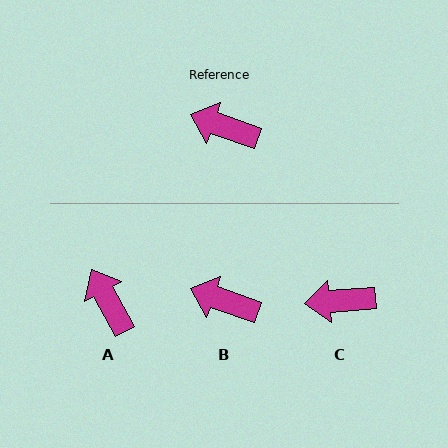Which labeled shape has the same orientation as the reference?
B.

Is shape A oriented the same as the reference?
No, it is off by about 42 degrees.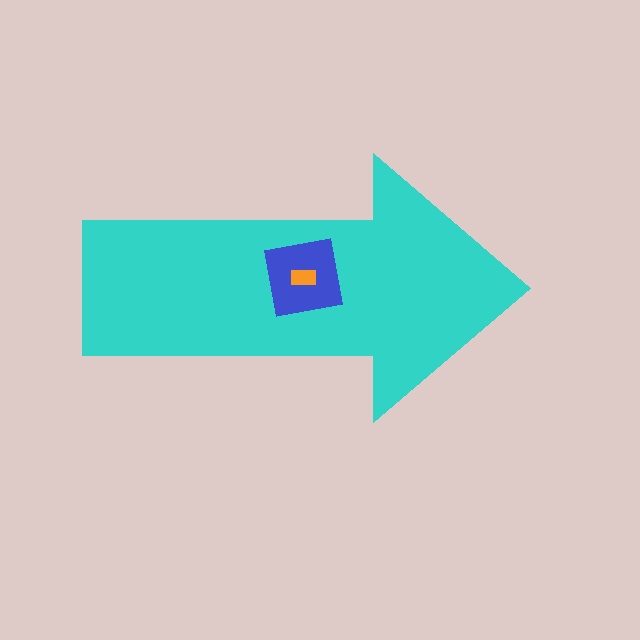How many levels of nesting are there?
3.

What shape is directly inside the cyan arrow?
The blue square.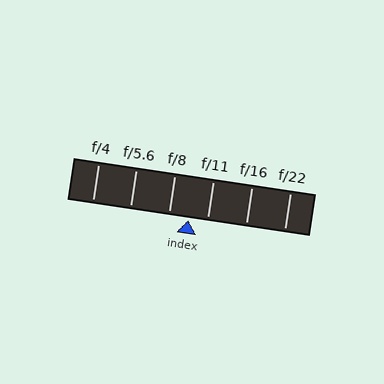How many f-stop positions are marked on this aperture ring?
There are 6 f-stop positions marked.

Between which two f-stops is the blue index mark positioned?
The index mark is between f/8 and f/11.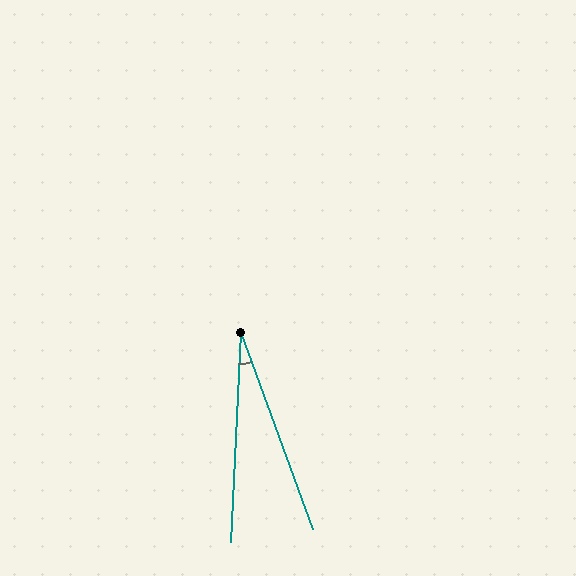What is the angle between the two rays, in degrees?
Approximately 23 degrees.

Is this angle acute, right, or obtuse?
It is acute.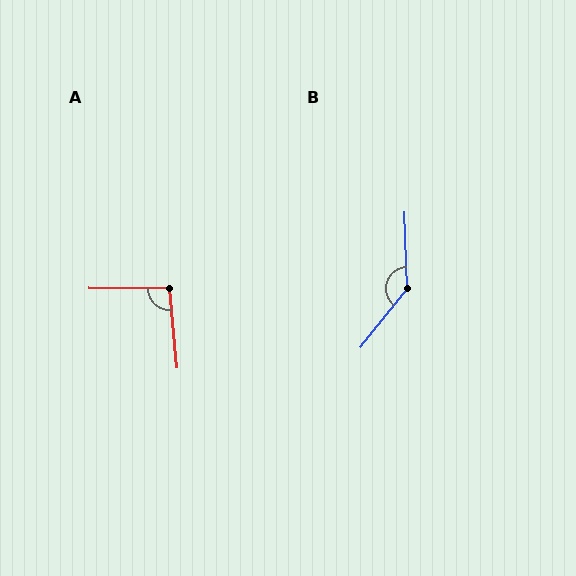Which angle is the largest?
B, at approximately 140 degrees.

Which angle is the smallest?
A, at approximately 96 degrees.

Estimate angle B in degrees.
Approximately 140 degrees.